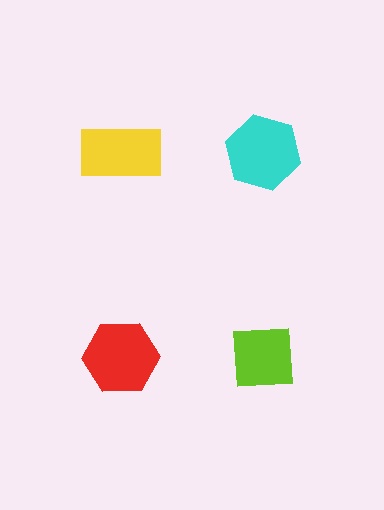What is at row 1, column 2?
A cyan hexagon.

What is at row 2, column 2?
A lime square.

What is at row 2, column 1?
A red hexagon.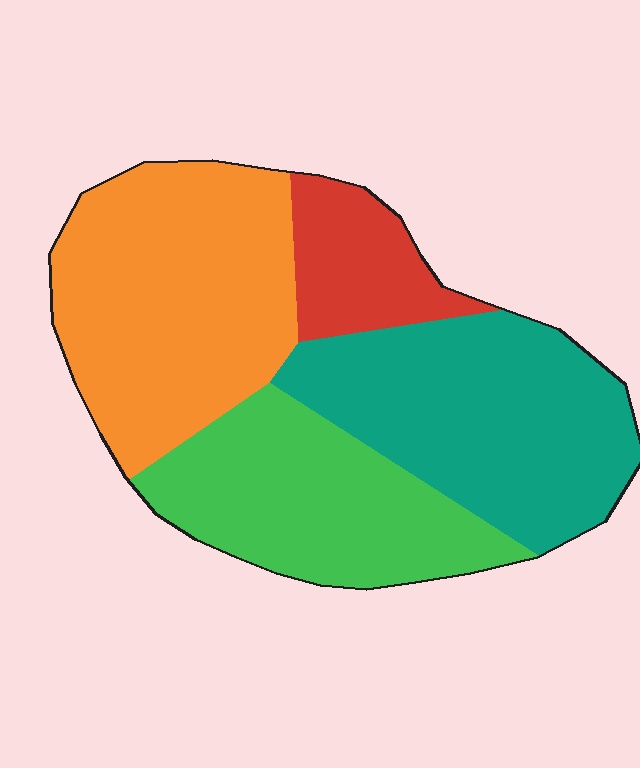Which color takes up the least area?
Red, at roughly 10%.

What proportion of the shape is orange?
Orange covers around 35% of the shape.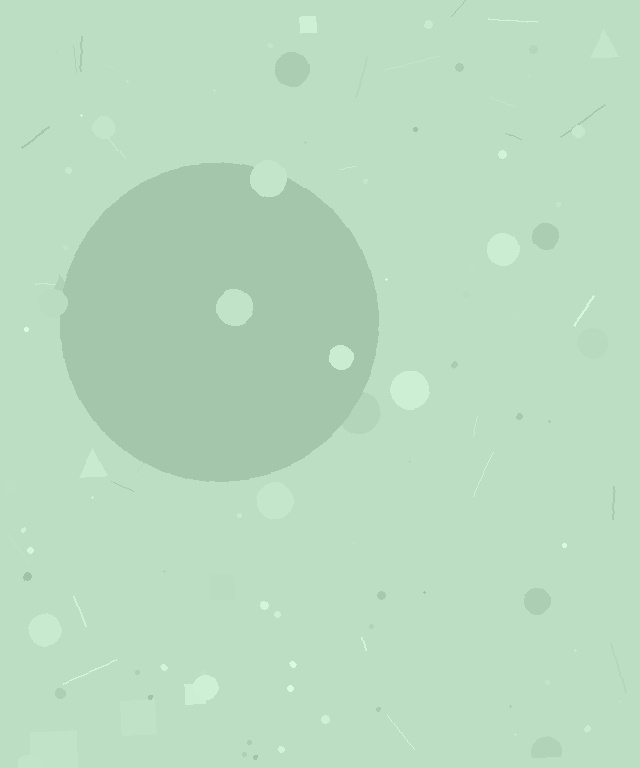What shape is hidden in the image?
A circle is hidden in the image.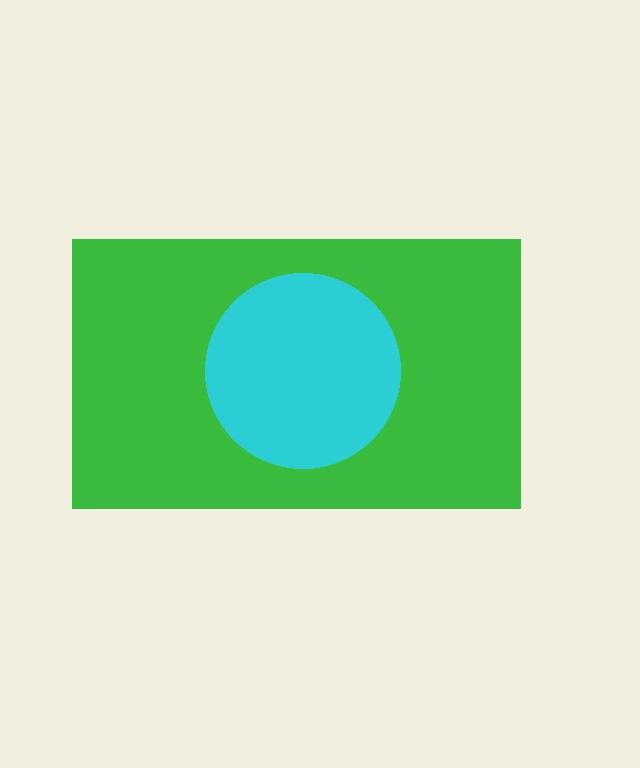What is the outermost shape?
The green rectangle.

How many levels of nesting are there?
2.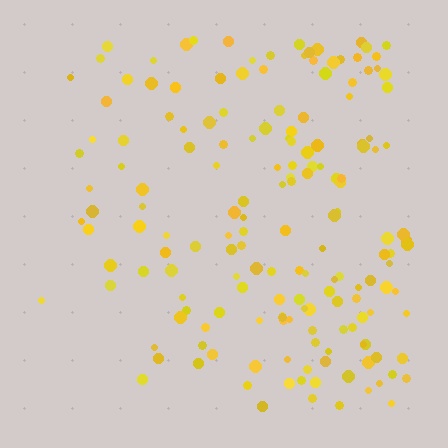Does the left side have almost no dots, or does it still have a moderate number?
Still a moderate number, just noticeably fewer than the right.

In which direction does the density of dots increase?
From left to right, with the right side densest.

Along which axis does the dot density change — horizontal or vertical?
Horizontal.